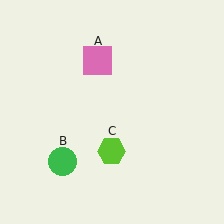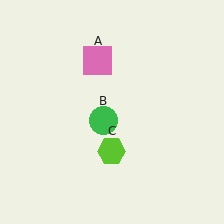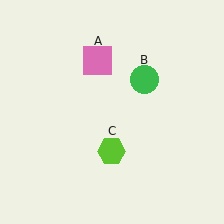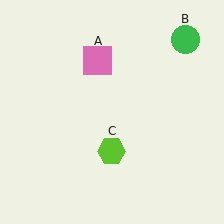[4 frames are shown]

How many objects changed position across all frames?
1 object changed position: green circle (object B).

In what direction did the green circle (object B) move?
The green circle (object B) moved up and to the right.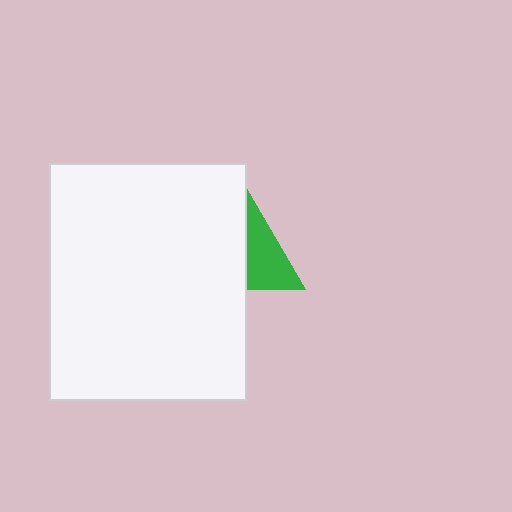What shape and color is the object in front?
The object in front is a white rectangle.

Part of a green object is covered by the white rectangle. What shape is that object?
It is a triangle.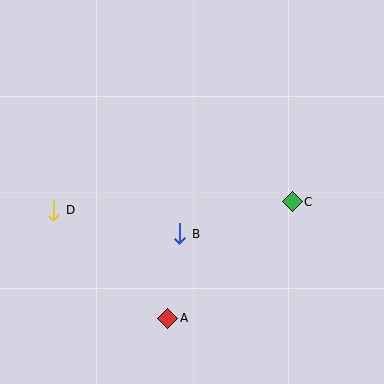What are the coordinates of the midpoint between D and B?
The midpoint between D and B is at (117, 222).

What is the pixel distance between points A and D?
The distance between A and D is 157 pixels.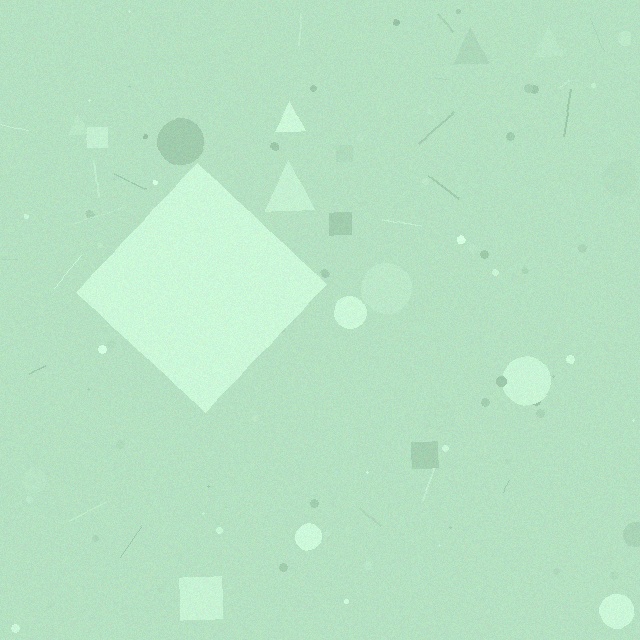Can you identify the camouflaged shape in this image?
The camouflaged shape is a diamond.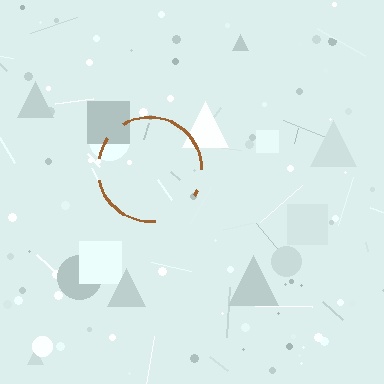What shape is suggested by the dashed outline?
The dashed outline suggests a circle.